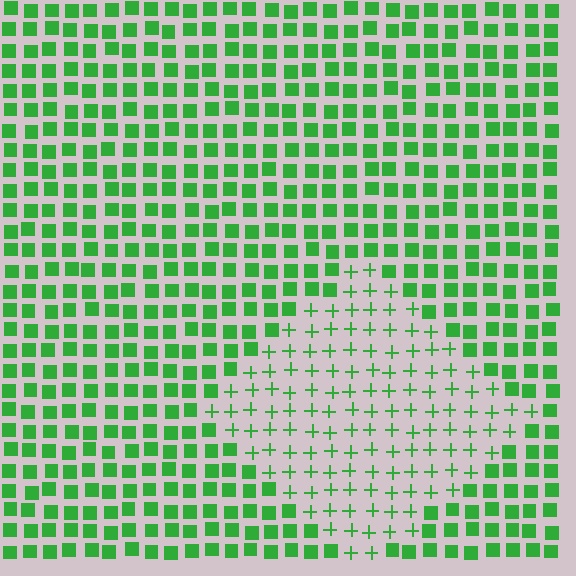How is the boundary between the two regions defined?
The boundary is defined by a change in element shape: plus signs inside vs. squares outside. All elements share the same color and spacing.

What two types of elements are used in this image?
The image uses plus signs inside the diamond region and squares outside it.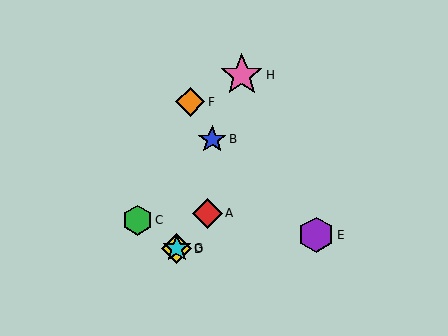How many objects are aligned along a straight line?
3 objects (A, D, G) are aligned along a straight line.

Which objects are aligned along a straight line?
Objects A, D, G are aligned along a straight line.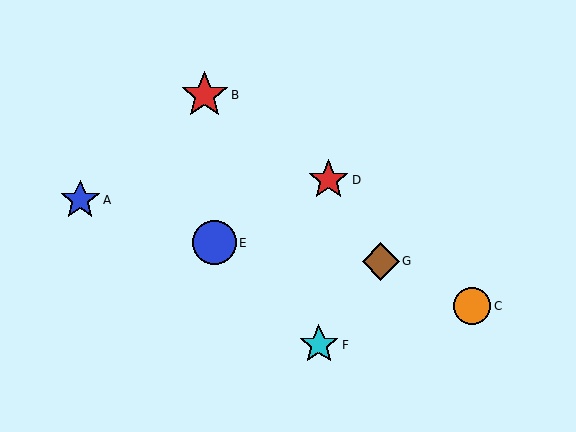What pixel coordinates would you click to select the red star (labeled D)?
Click at (329, 180) to select the red star D.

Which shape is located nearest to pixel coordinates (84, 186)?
The blue star (labeled A) at (80, 200) is nearest to that location.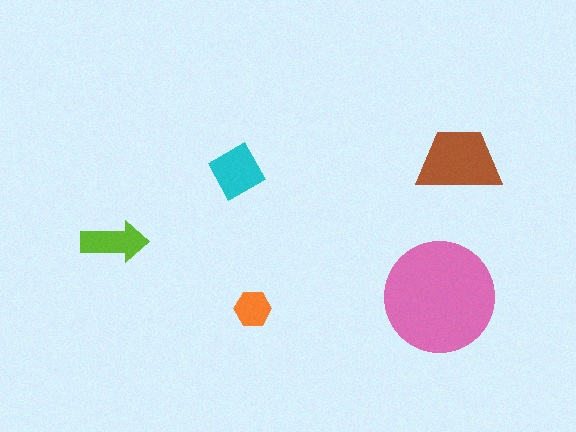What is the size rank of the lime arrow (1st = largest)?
4th.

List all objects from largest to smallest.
The pink circle, the brown trapezoid, the cyan diamond, the lime arrow, the orange hexagon.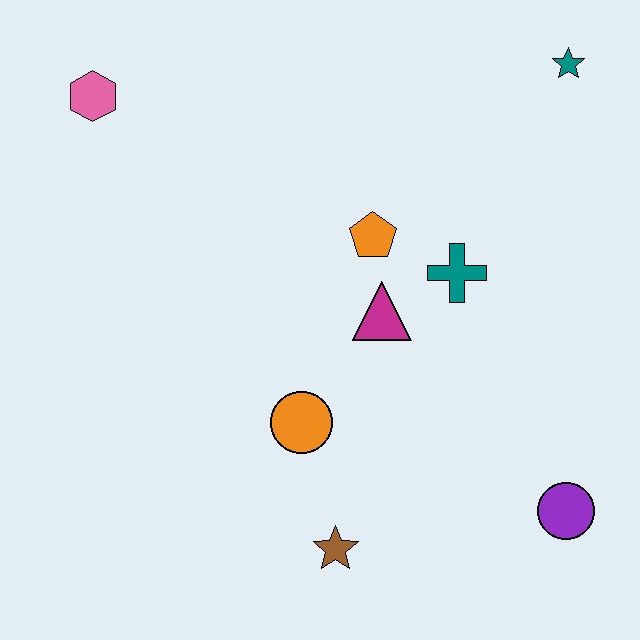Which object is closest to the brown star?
The orange circle is closest to the brown star.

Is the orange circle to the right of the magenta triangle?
No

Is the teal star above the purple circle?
Yes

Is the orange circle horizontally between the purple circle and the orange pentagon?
No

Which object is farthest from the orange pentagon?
The purple circle is farthest from the orange pentagon.